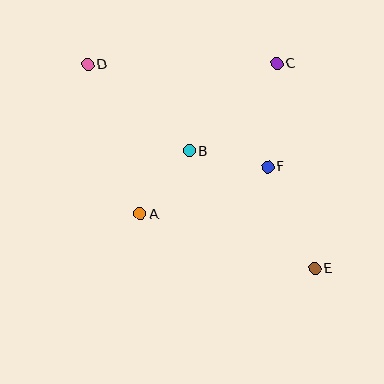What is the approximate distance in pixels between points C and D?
The distance between C and D is approximately 189 pixels.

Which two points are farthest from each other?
Points D and E are farthest from each other.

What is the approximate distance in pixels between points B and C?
The distance between B and C is approximately 123 pixels.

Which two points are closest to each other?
Points A and B are closest to each other.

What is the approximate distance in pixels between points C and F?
The distance between C and F is approximately 103 pixels.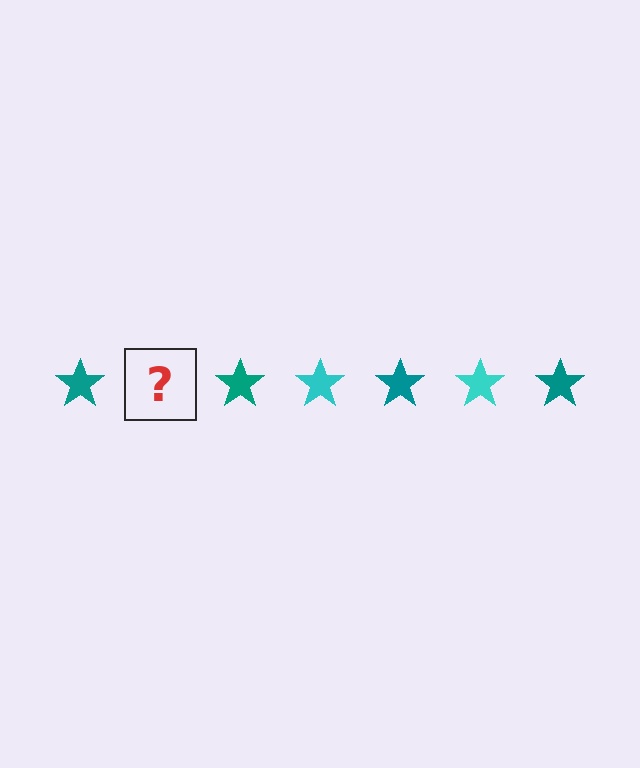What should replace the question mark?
The question mark should be replaced with a cyan star.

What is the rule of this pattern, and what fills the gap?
The rule is that the pattern cycles through teal, cyan stars. The gap should be filled with a cyan star.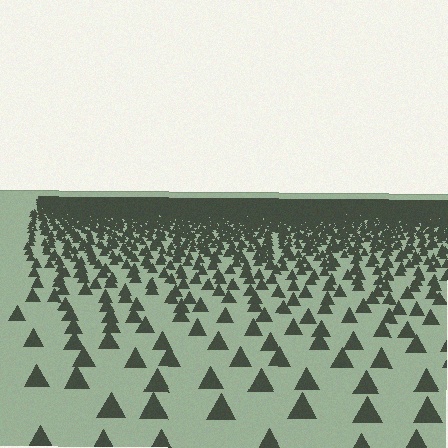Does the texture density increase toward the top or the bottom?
Density increases toward the top.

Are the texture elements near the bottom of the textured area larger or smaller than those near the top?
Larger. Near the bottom, elements are closer to the viewer and appear at a bigger on-screen size.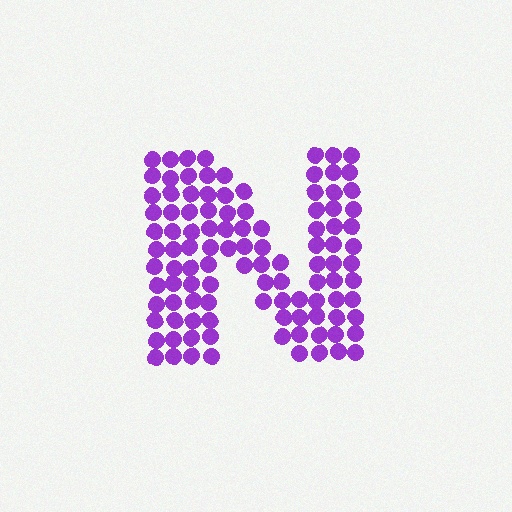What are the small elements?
The small elements are circles.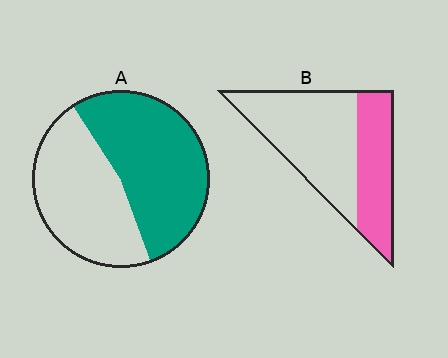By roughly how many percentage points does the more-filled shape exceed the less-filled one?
By roughly 15 percentage points (A over B).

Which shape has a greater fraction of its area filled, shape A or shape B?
Shape A.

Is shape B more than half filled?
No.